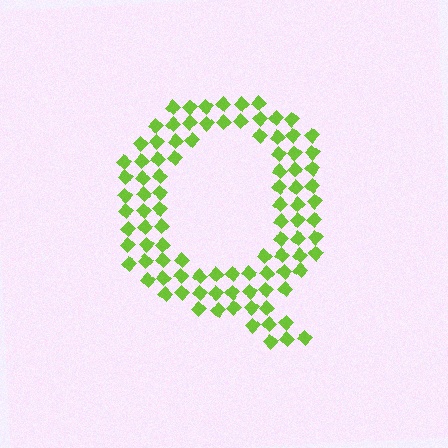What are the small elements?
The small elements are diamonds.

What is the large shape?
The large shape is the letter Q.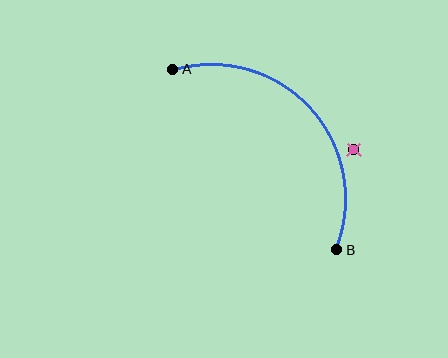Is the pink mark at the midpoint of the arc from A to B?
No — the pink mark does not lie on the arc at all. It sits slightly outside the curve.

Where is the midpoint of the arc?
The arc midpoint is the point on the curve farthest from the straight line joining A and B. It sits above and to the right of that line.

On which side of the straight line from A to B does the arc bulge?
The arc bulges above and to the right of the straight line connecting A and B.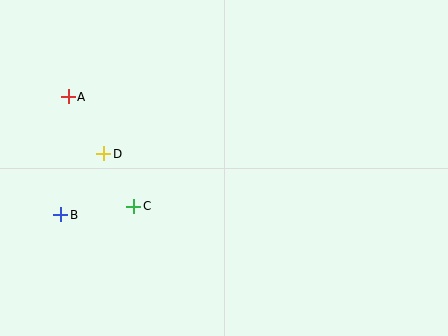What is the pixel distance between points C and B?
The distance between C and B is 73 pixels.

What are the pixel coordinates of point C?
Point C is at (134, 206).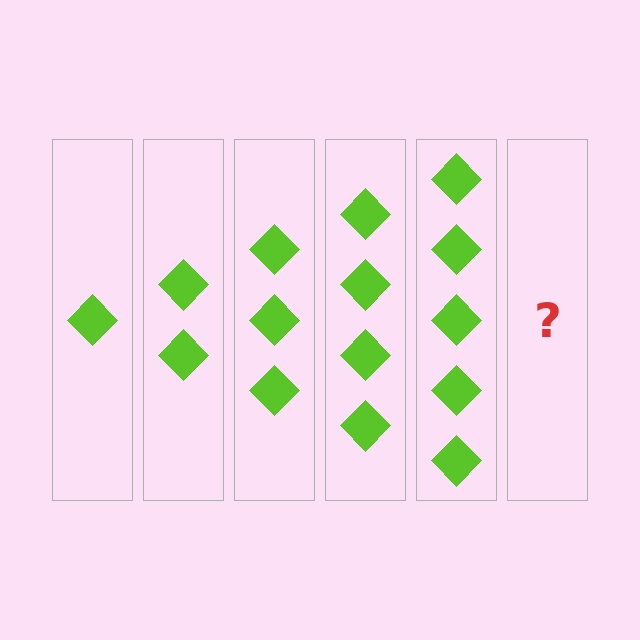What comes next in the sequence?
The next element should be 6 diamonds.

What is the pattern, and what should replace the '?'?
The pattern is that each step adds one more diamond. The '?' should be 6 diamonds.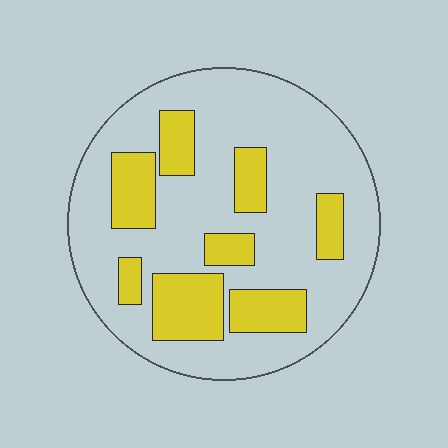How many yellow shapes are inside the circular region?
8.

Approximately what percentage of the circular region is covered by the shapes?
Approximately 25%.